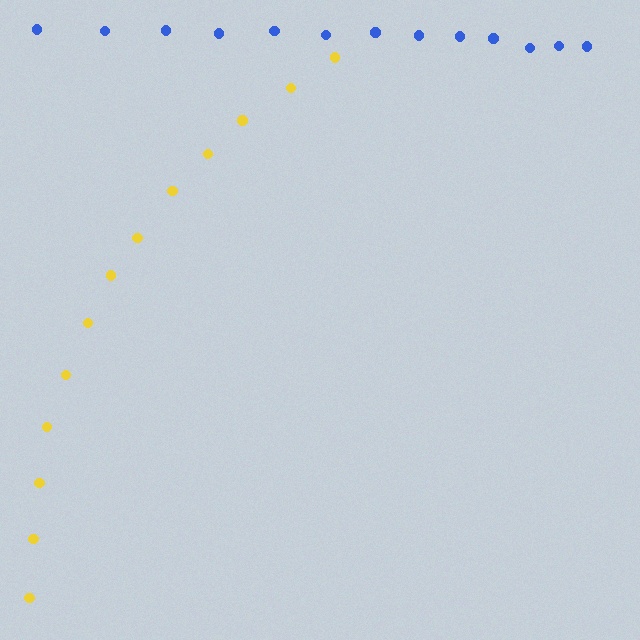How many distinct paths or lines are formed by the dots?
There are 2 distinct paths.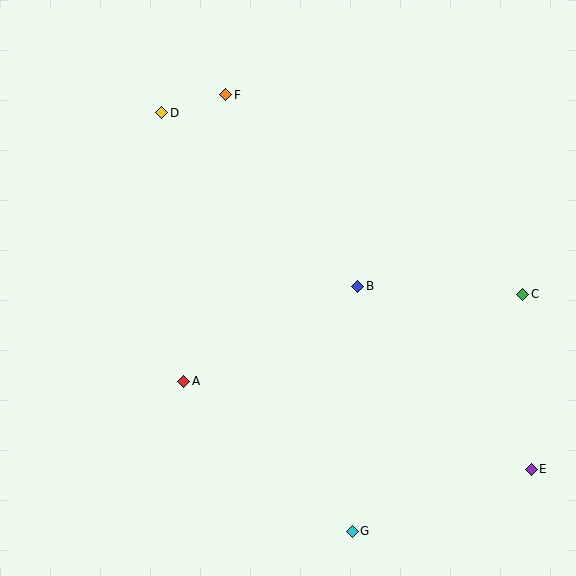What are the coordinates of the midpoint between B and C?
The midpoint between B and C is at (440, 290).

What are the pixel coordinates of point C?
Point C is at (523, 294).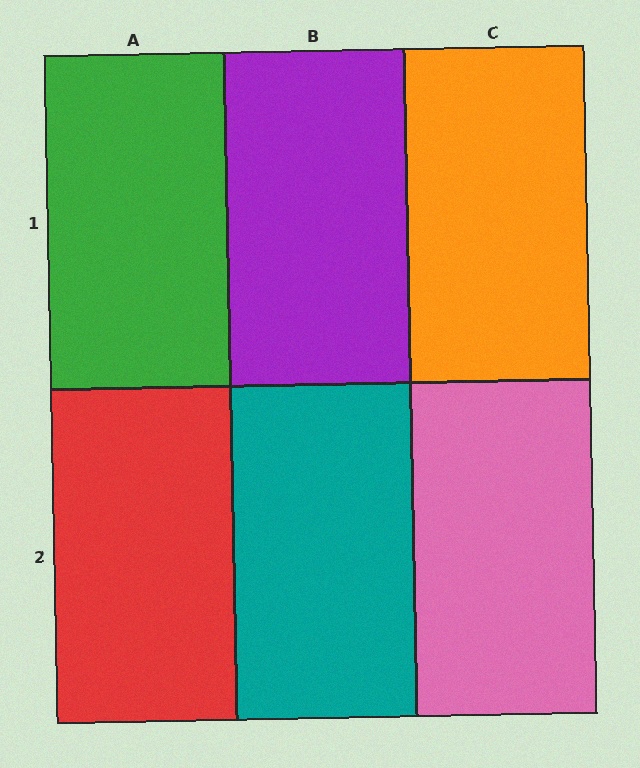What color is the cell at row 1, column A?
Green.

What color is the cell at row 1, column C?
Orange.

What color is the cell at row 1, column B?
Purple.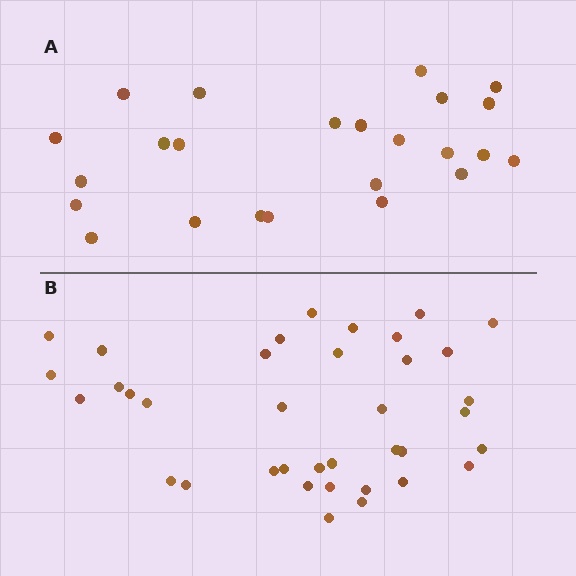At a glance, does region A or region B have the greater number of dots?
Region B (the bottom region) has more dots.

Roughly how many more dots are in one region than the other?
Region B has approximately 15 more dots than region A.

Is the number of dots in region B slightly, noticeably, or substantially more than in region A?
Region B has substantially more. The ratio is roughly 1.5 to 1.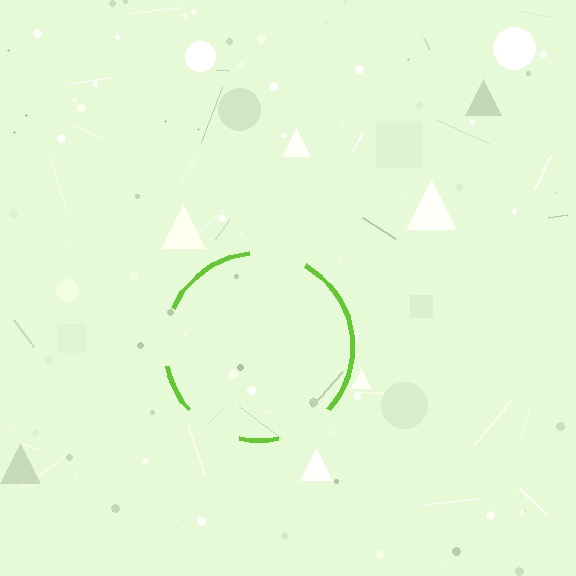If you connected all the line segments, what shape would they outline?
They would outline a circle.